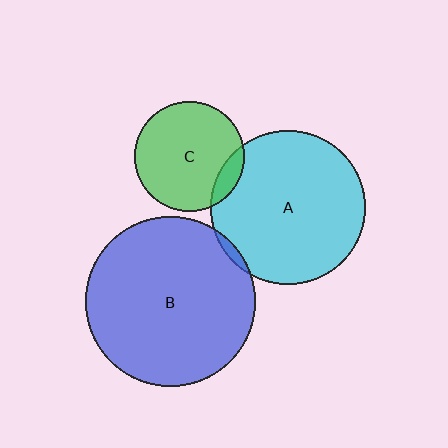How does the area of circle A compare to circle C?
Approximately 2.0 times.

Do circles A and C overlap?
Yes.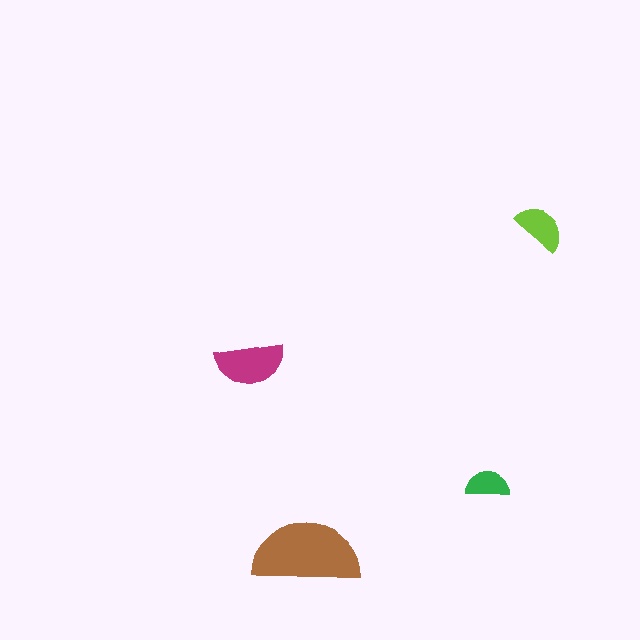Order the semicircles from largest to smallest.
the brown one, the magenta one, the lime one, the green one.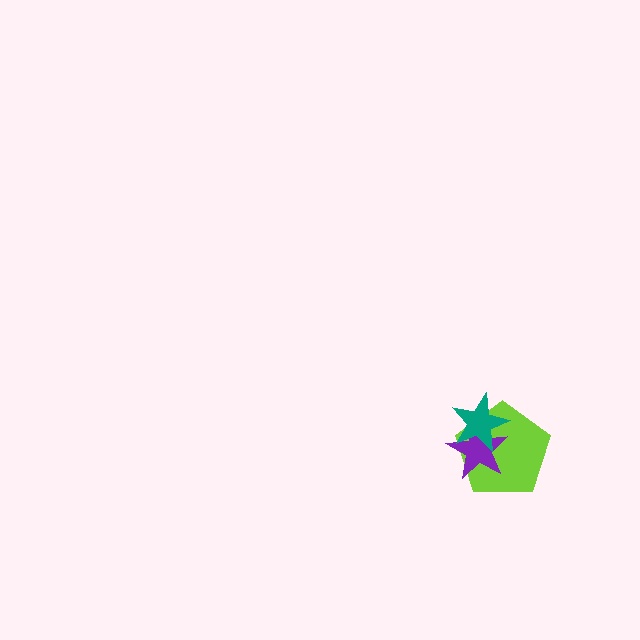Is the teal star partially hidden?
No, no other shape covers it.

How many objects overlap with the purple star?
2 objects overlap with the purple star.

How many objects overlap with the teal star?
2 objects overlap with the teal star.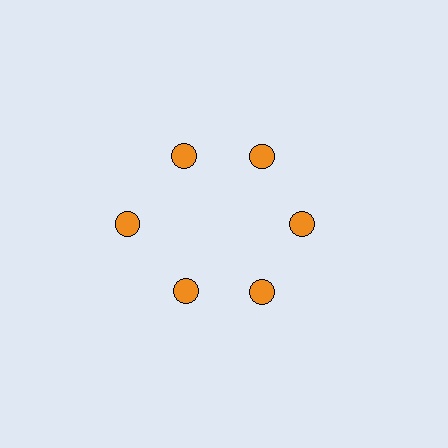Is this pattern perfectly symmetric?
No. The 6 orange circles are arranged in a ring, but one element near the 9 o'clock position is pushed outward from the center, breaking the 6-fold rotational symmetry.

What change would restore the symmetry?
The symmetry would be restored by moving it inward, back onto the ring so that all 6 circles sit at equal angles and equal distance from the center.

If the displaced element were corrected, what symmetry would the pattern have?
It would have 6-fold rotational symmetry — the pattern would map onto itself every 60 degrees.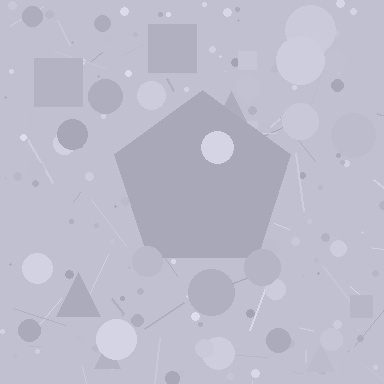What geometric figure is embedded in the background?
A pentagon is embedded in the background.